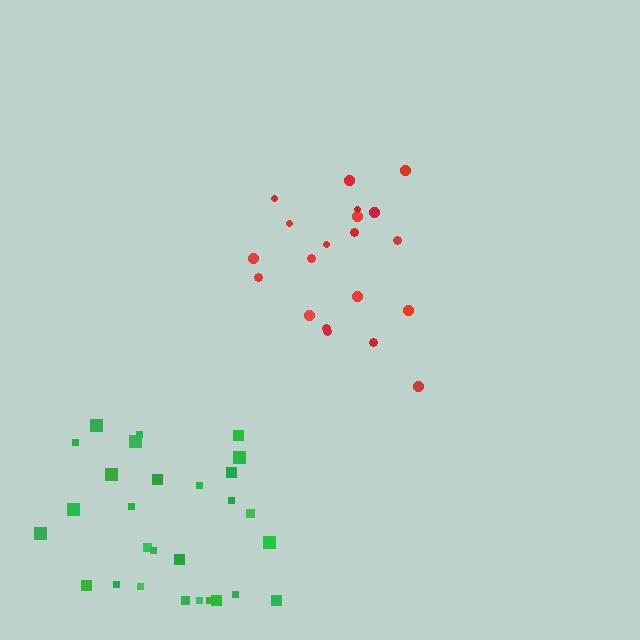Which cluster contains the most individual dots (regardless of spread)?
Green (28).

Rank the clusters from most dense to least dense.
green, red.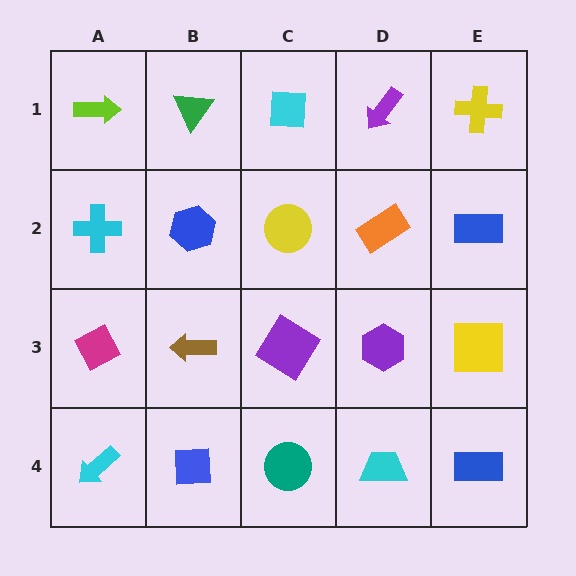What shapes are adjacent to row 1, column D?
An orange rectangle (row 2, column D), a cyan square (row 1, column C), a yellow cross (row 1, column E).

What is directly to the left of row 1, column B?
A lime arrow.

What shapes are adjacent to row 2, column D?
A purple arrow (row 1, column D), a purple hexagon (row 3, column D), a yellow circle (row 2, column C), a blue rectangle (row 2, column E).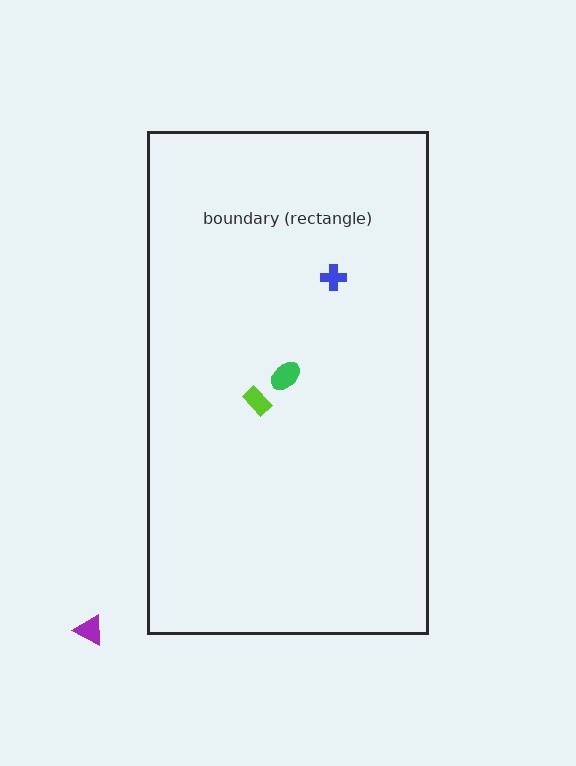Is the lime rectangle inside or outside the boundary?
Inside.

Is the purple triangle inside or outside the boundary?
Outside.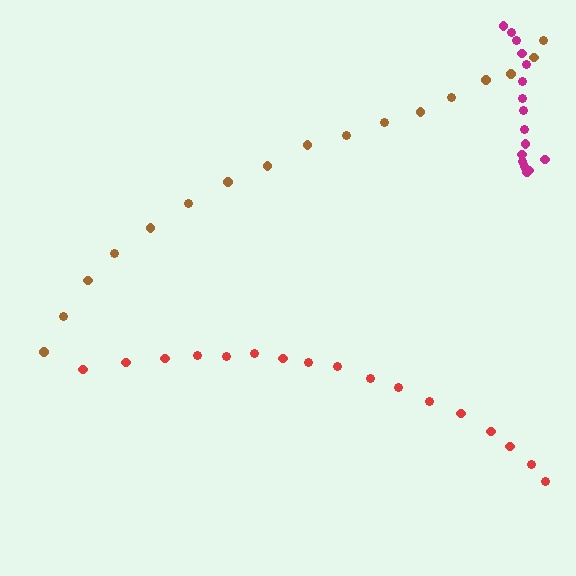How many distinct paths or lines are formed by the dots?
There are 3 distinct paths.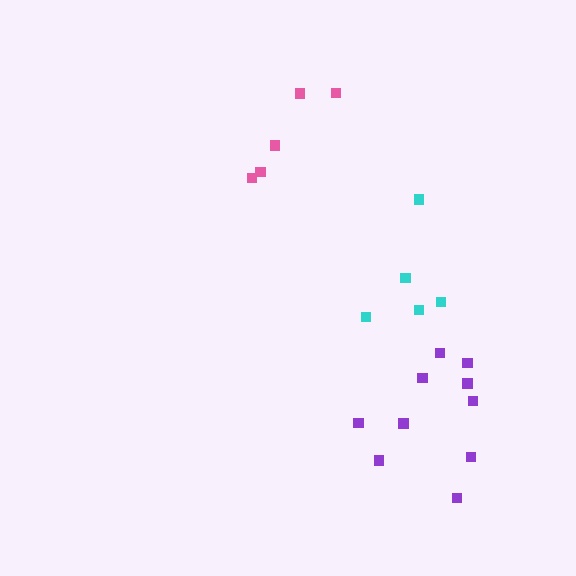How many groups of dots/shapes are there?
There are 3 groups.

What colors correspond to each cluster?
The clusters are colored: cyan, purple, pink.